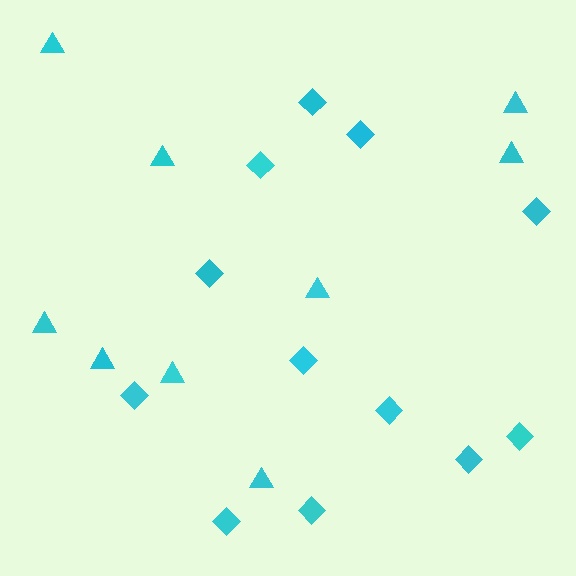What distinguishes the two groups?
There are 2 groups: one group of diamonds (12) and one group of triangles (9).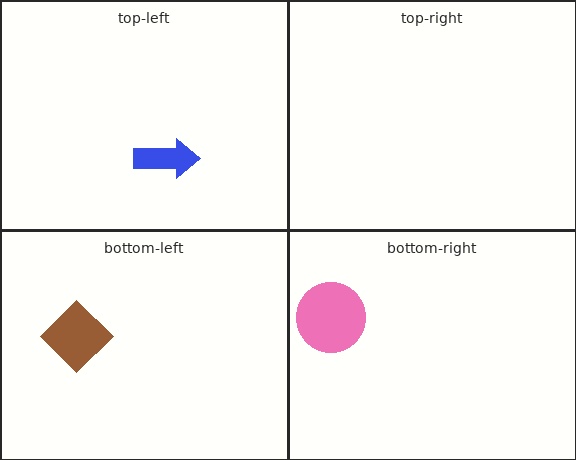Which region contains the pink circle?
The bottom-right region.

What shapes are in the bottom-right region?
The pink circle.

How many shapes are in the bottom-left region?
1.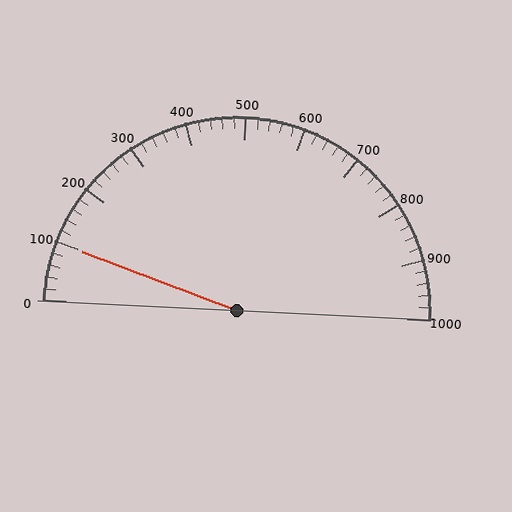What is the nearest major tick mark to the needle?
The nearest major tick mark is 100.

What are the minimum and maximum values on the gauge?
The gauge ranges from 0 to 1000.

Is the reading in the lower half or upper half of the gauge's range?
The reading is in the lower half of the range (0 to 1000).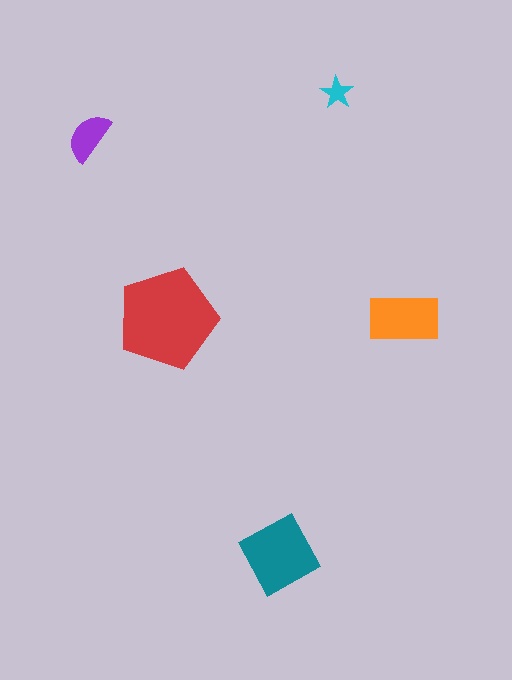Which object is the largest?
The red pentagon.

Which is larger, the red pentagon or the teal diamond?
The red pentagon.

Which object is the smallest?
The cyan star.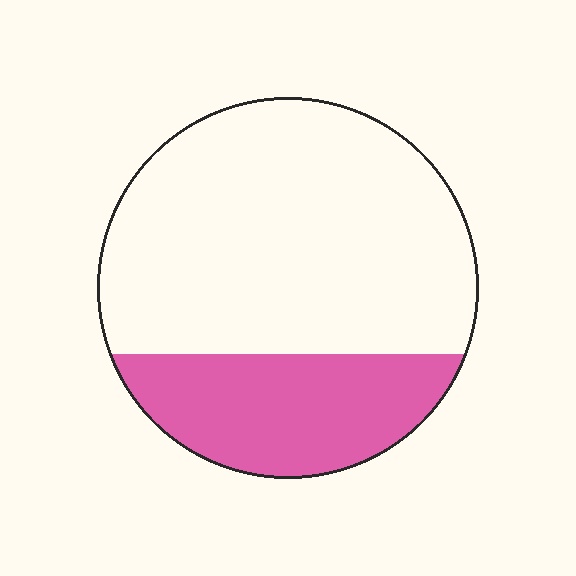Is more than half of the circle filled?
No.